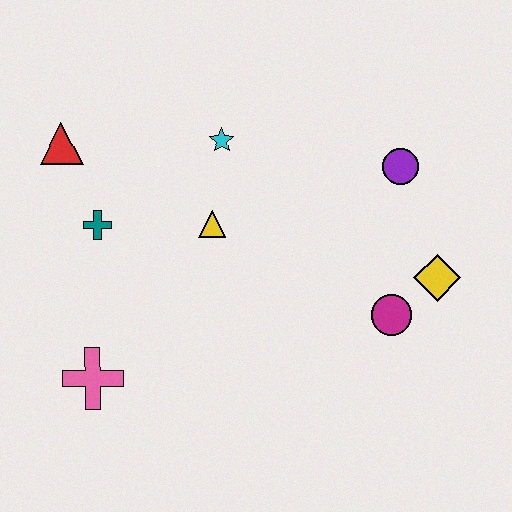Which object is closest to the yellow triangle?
The cyan star is closest to the yellow triangle.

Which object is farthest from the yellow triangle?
The yellow diamond is farthest from the yellow triangle.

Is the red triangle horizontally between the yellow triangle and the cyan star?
No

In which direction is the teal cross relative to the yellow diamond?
The teal cross is to the left of the yellow diamond.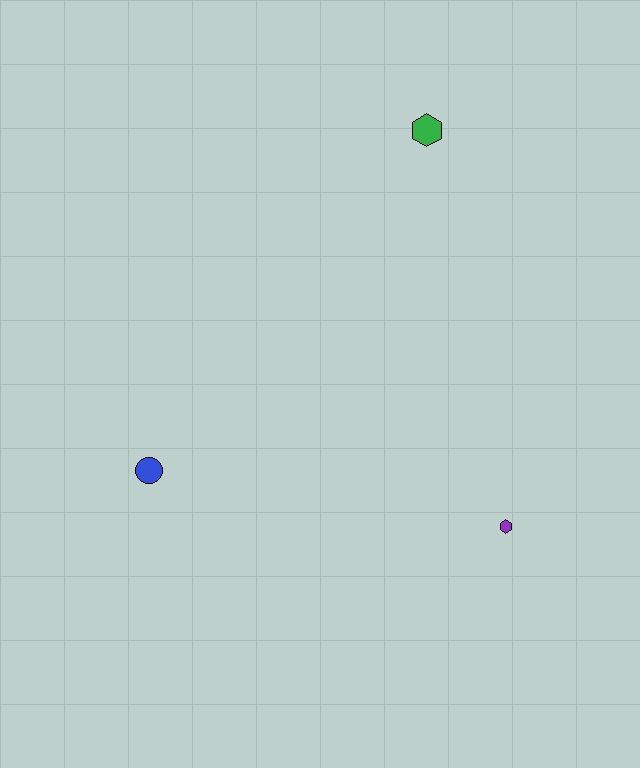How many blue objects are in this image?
There is 1 blue object.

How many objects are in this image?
There are 3 objects.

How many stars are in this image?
There are no stars.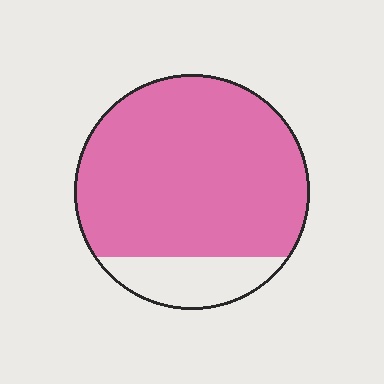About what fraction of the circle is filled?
About five sixths (5/6).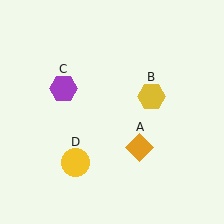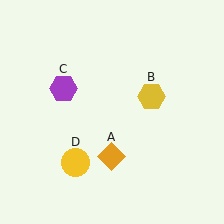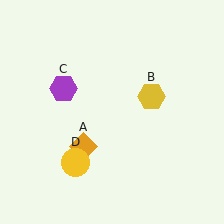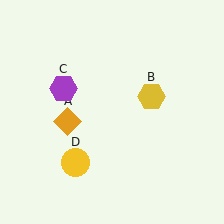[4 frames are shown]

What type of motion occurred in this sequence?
The orange diamond (object A) rotated clockwise around the center of the scene.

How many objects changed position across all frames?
1 object changed position: orange diamond (object A).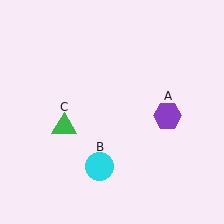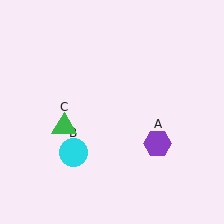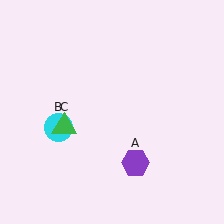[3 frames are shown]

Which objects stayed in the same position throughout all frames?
Green triangle (object C) remained stationary.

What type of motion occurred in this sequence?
The purple hexagon (object A), cyan circle (object B) rotated clockwise around the center of the scene.